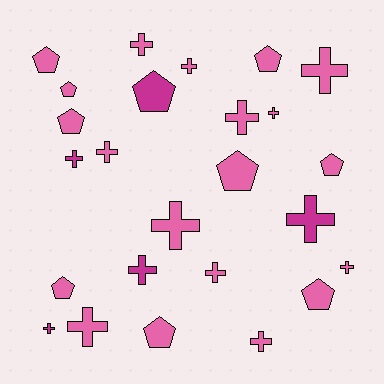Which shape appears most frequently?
Cross, with 15 objects.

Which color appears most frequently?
Pink, with 20 objects.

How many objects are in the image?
There are 25 objects.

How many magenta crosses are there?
There are 4 magenta crosses.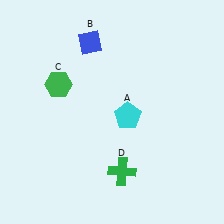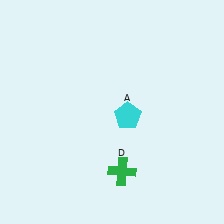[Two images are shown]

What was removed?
The blue diamond (B), the green hexagon (C) were removed in Image 2.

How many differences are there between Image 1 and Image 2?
There are 2 differences between the two images.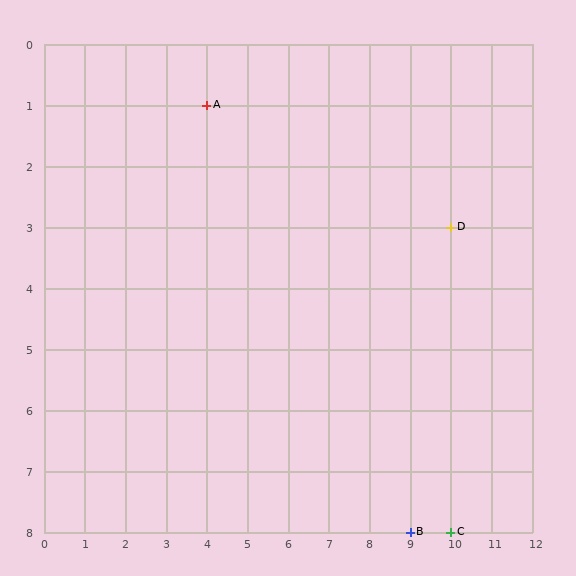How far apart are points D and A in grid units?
Points D and A are 6 columns and 2 rows apart (about 6.3 grid units diagonally).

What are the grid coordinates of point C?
Point C is at grid coordinates (10, 8).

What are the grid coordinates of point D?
Point D is at grid coordinates (10, 3).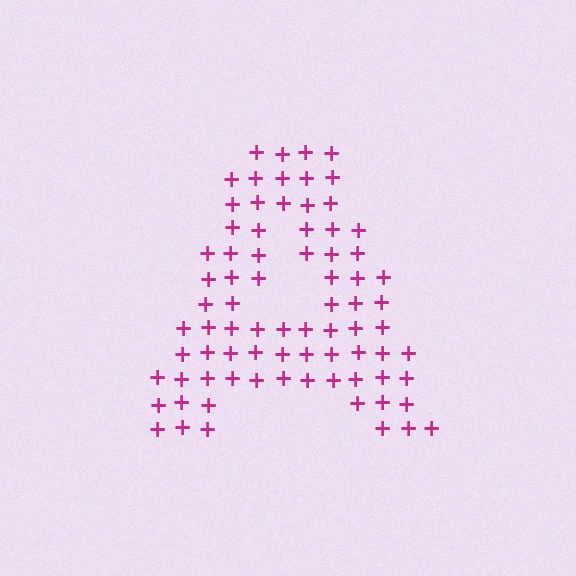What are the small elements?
The small elements are plus signs.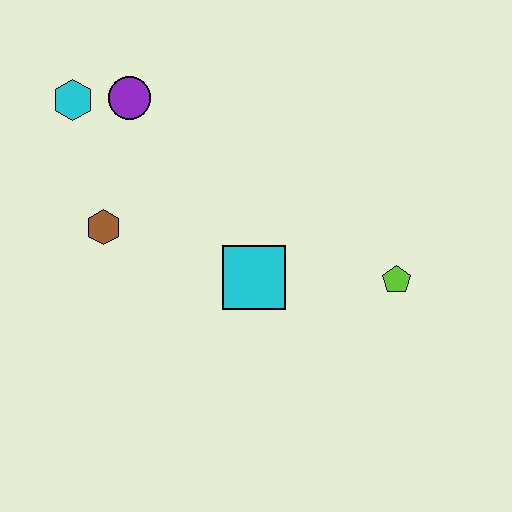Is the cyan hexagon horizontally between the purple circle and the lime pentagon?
No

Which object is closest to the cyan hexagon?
The purple circle is closest to the cyan hexagon.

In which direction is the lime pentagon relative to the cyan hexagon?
The lime pentagon is to the right of the cyan hexagon.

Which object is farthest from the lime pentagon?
The cyan hexagon is farthest from the lime pentagon.